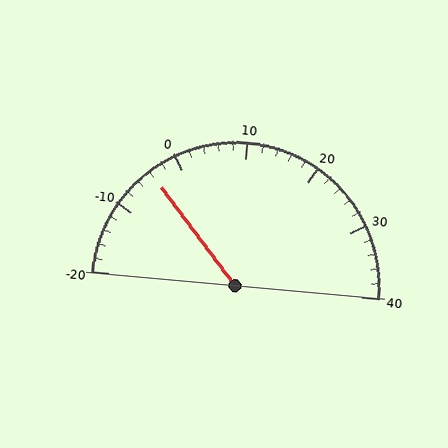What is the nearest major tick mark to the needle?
The nearest major tick mark is 0.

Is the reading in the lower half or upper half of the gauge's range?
The reading is in the lower half of the range (-20 to 40).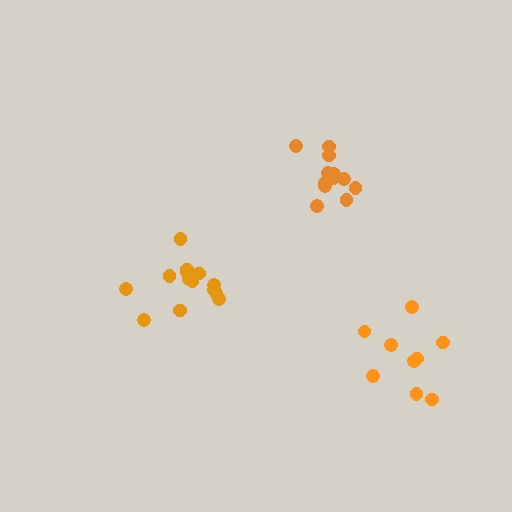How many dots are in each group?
Group 1: 14 dots, Group 2: 9 dots, Group 3: 12 dots (35 total).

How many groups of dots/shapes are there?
There are 3 groups.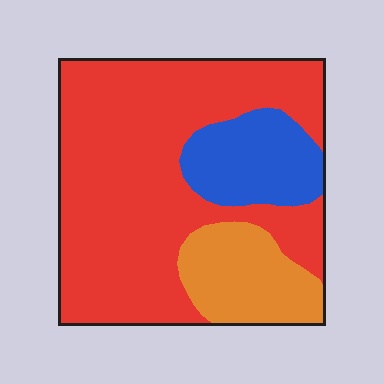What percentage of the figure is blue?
Blue covers 16% of the figure.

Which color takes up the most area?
Red, at roughly 70%.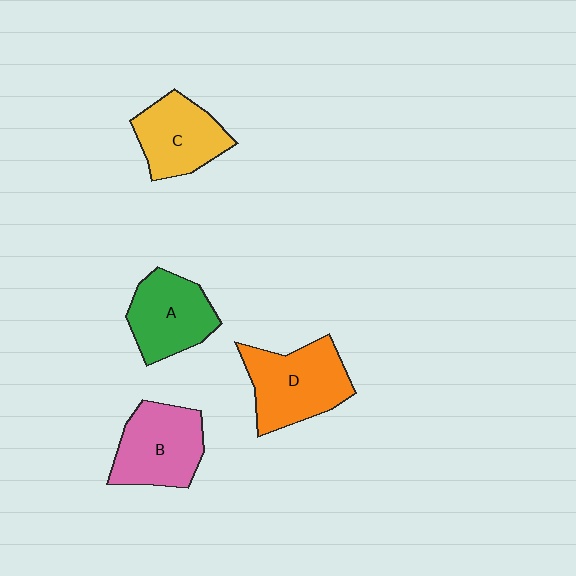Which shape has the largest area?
Shape D (orange).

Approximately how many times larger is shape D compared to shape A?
Approximately 1.2 times.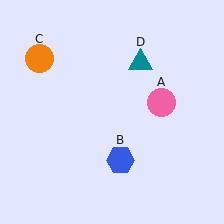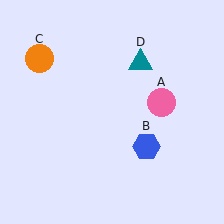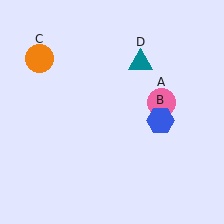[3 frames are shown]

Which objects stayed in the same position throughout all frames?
Pink circle (object A) and orange circle (object C) and teal triangle (object D) remained stationary.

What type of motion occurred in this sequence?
The blue hexagon (object B) rotated counterclockwise around the center of the scene.